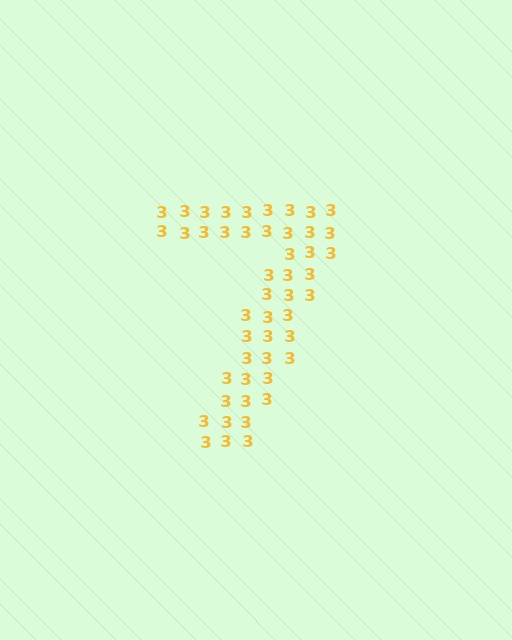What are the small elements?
The small elements are digit 3's.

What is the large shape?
The large shape is the digit 7.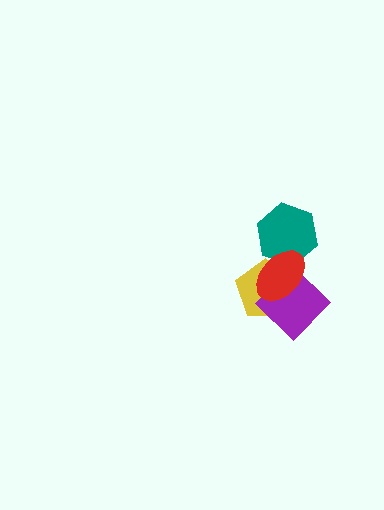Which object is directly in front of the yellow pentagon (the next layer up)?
The purple diamond is directly in front of the yellow pentagon.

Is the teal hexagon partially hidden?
Yes, it is partially covered by another shape.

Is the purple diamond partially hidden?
Yes, it is partially covered by another shape.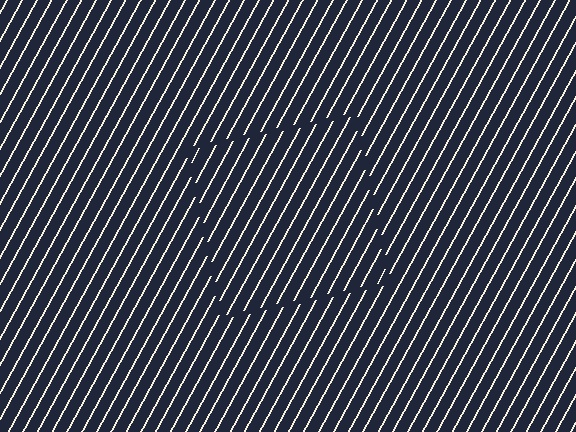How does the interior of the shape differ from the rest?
The interior of the shape contains the same grating, shifted by half a period — the contour is defined by the phase discontinuity where line-ends from the inner and outer gratings abut.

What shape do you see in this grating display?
An illusory square. The interior of the shape contains the same grating, shifted by half a period — the contour is defined by the phase discontinuity where line-ends from the inner and outer gratings abut.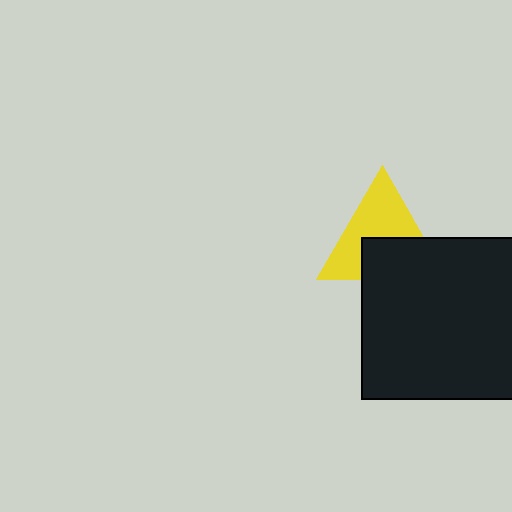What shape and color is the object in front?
The object in front is a black rectangle.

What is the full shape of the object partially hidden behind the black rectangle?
The partially hidden object is a yellow triangle.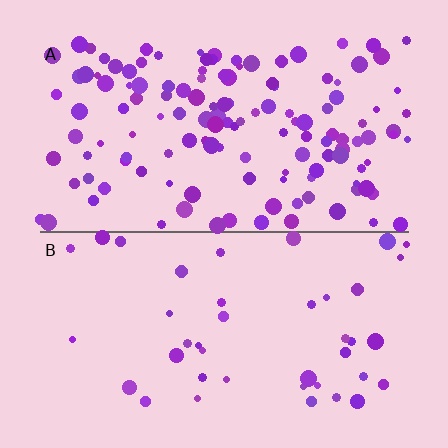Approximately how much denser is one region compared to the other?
Approximately 3.2× — region A over region B.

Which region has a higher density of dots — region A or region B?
A (the top).